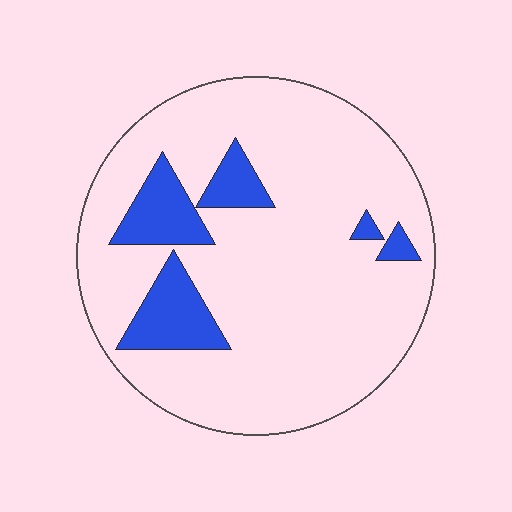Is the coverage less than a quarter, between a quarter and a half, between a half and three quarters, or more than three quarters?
Less than a quarter.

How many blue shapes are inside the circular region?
5.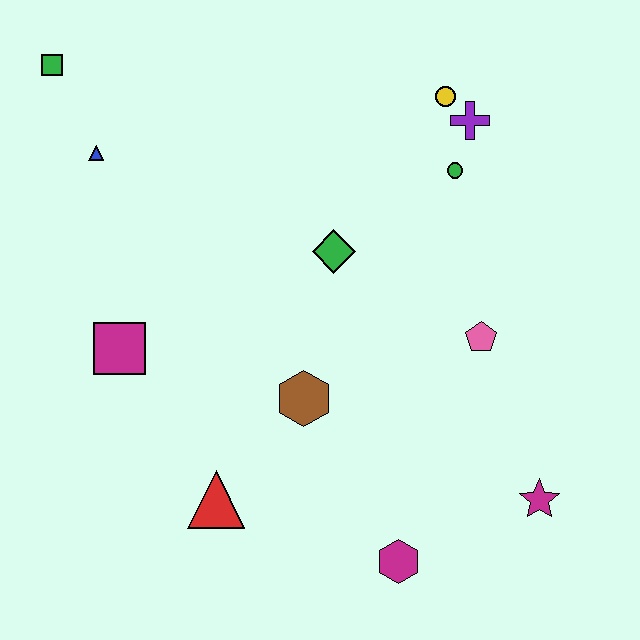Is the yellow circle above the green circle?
Yes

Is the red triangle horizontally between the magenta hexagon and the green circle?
No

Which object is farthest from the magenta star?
The green square is farthest from the magenta star.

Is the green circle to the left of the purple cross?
Yes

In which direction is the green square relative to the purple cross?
The green square is to the left of the purple cross.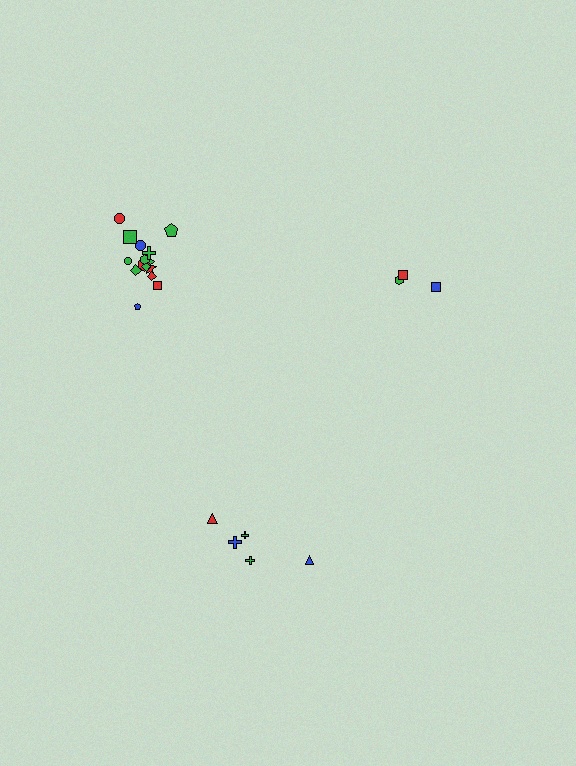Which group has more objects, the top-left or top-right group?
The top-left group.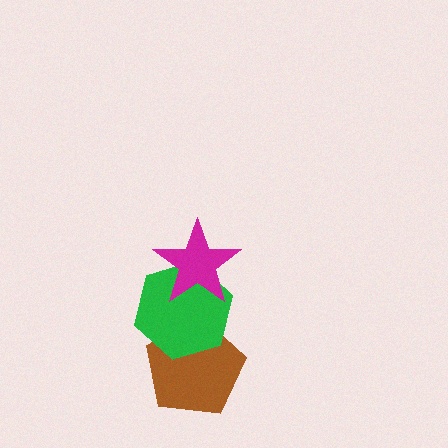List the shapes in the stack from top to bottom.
From top to bottom: the magenta star, the green hexagon, the brown pentagon.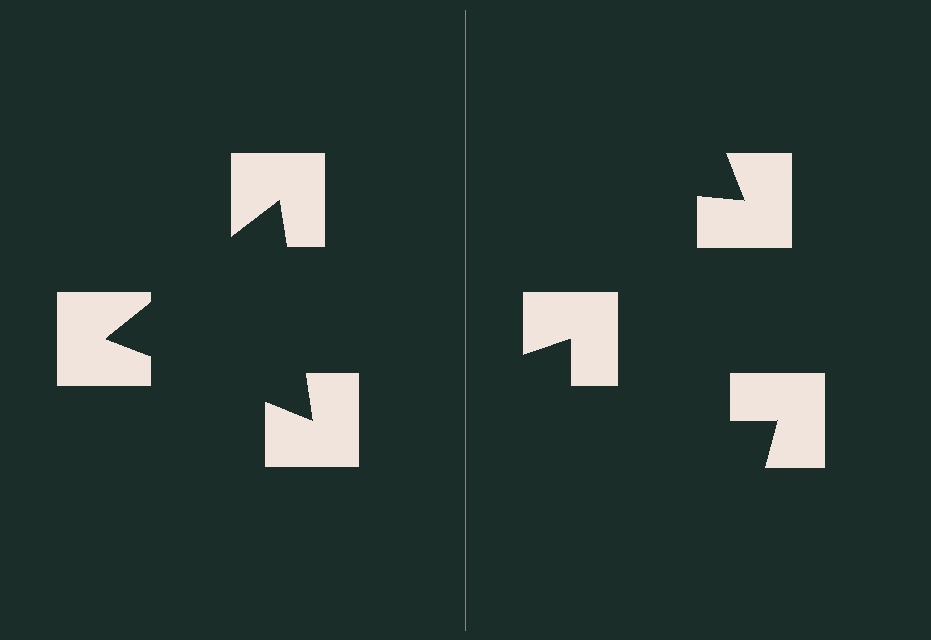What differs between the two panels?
The notched squares are positioned identically on both sides; only the wedge orientations differ. On the left they align to a triangle; on the right they are misaligned.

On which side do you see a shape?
An illusory triangle appears on the left side. On the right side the wedge cuts are rotated, so no coherent shape forms.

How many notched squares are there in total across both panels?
6 — 3 on each side.